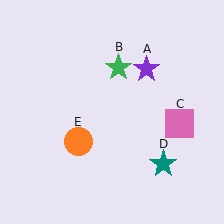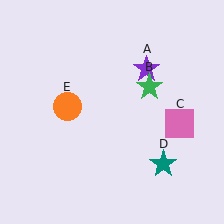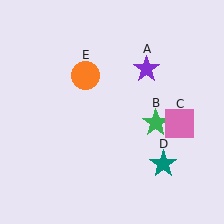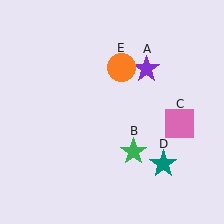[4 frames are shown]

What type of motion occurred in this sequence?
The green star (object B), orange circle (object E) rotated clockwise around the center of the scene.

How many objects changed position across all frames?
2 objects changed position: green star (object B), orange circle (object E).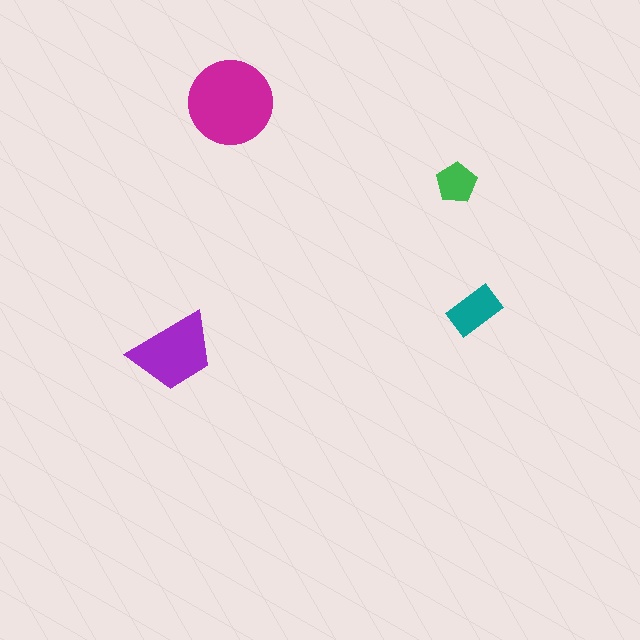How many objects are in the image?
There are 4 objects in the image.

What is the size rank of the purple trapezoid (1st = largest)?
2nd.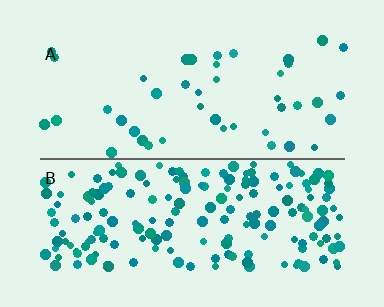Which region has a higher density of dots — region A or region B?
B (the bottom).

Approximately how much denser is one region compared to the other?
Approximately 4.2× — region B over region A.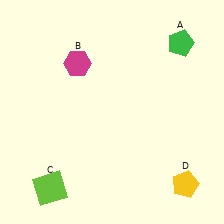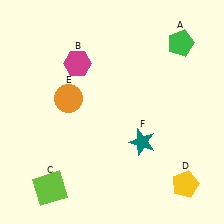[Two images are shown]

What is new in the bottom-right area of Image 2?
A teal star (F) was added in the bottom-right area of Image 2.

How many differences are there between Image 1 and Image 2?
There are 2 differences between the two images.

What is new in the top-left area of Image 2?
An orange circle (E) was added in the top-left area of Image 2.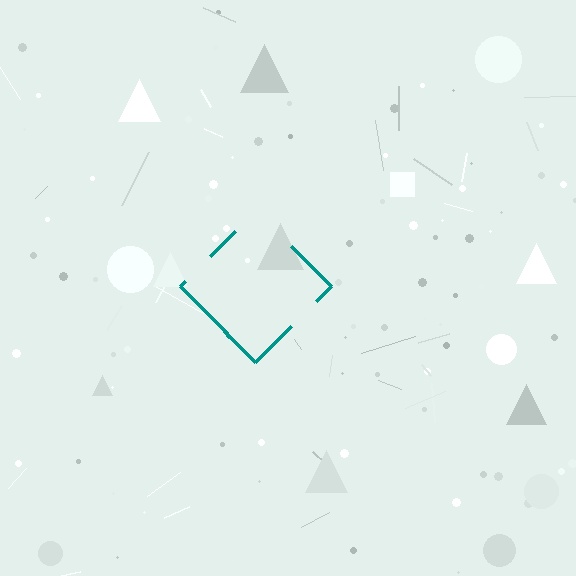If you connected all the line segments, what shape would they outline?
They would outline a diamond.